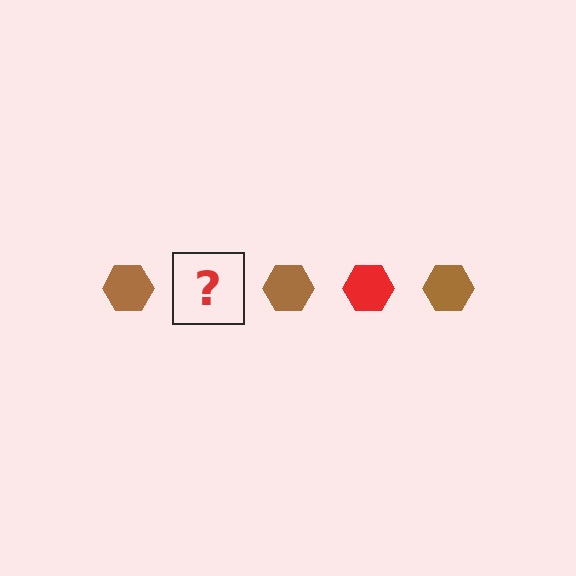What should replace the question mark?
The question mark should be replaced with a red hexagon.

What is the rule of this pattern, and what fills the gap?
The rule is that the pattern cycles through brown, red hexagons. The gap should be filled with a red hexagon.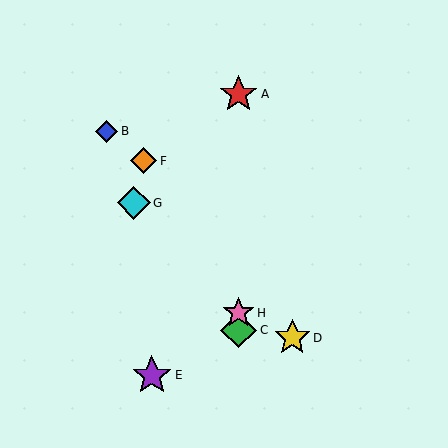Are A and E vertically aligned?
No, A is at x≈239 and E is at x≈152.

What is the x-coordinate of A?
Object A is at x≈239.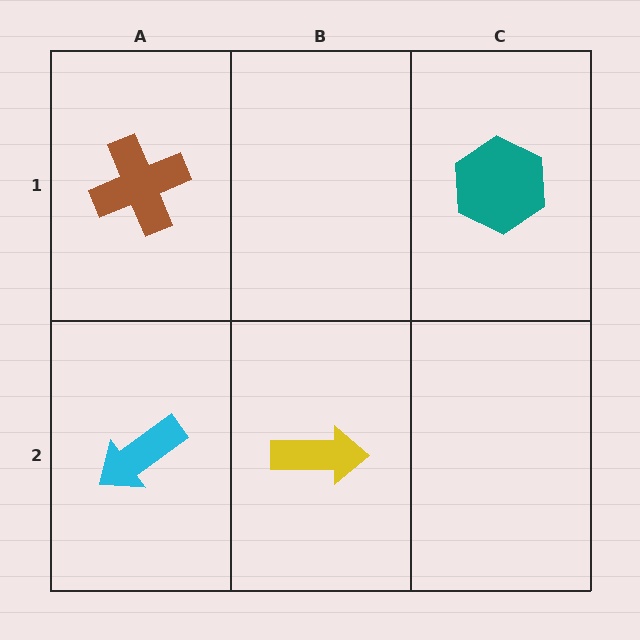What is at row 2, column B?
A yellow arrow.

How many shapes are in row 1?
2 shapes.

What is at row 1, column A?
A brown cross.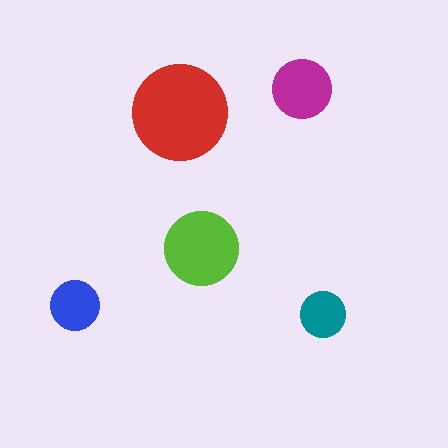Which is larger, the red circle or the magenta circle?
The red one.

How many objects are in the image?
There are 5 objects in the image.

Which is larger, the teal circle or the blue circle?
The blue one.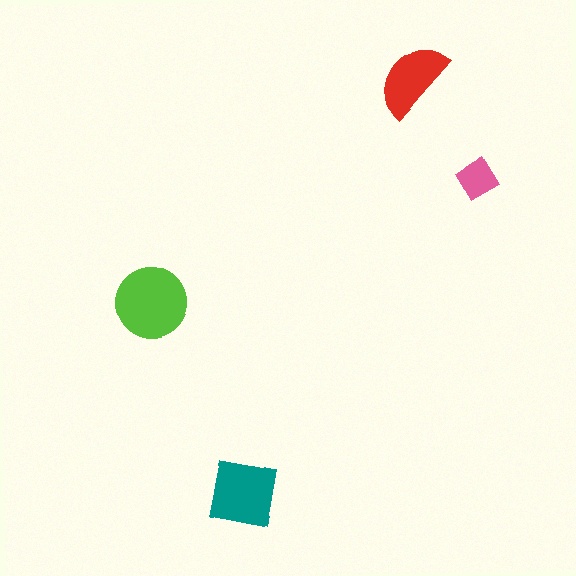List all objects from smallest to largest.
The pink diamond, the red semicircle, the teal square, the lime circle.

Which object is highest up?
The red semicircle is topmost.